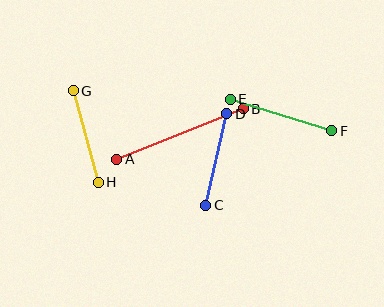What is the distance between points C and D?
The distance is approximately 94 pixels.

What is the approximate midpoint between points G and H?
The midpoint is at approximately (86, 137) pixels.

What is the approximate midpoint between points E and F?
The midpoint is at approximately (281, 115) pixels.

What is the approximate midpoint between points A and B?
The midpoint is at approximately (180, 134) pixels.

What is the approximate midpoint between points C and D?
The midpoint is at approximately (216, 160) pixels.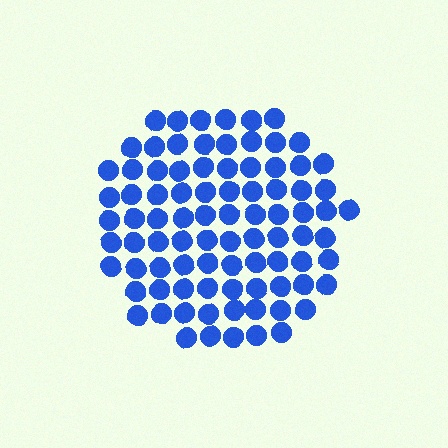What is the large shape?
The large shape is a circle.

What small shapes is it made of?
It is made of small circles.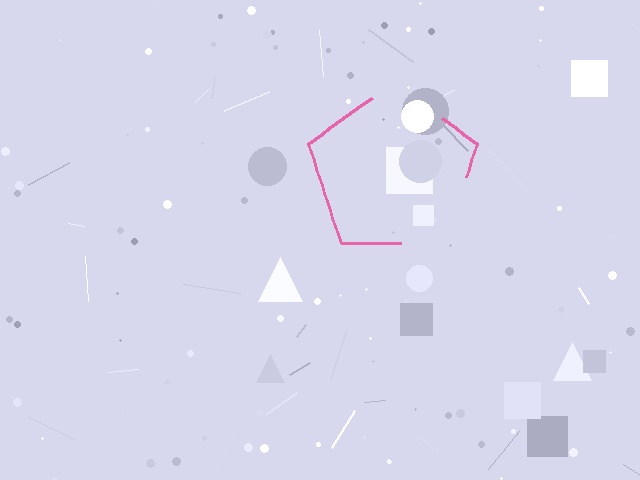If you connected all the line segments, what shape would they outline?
They would outline a pentagon.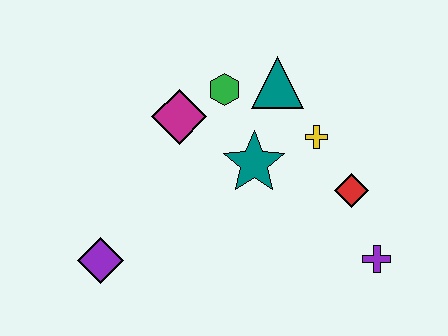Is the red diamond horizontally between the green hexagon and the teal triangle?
No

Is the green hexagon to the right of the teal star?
No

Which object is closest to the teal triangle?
The green hexagon is closest to the teal triangle.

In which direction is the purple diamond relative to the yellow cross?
The purple diamond is to the left of the yellow cross.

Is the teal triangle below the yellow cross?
No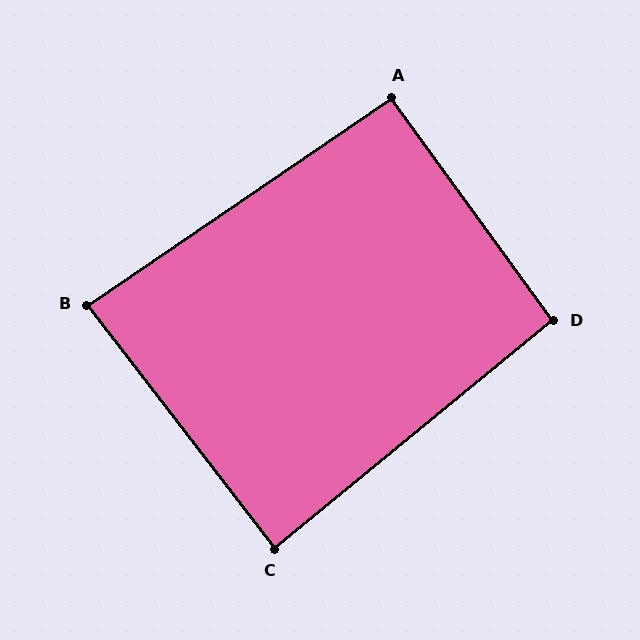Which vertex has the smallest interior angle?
B, at approximately 87 degrees.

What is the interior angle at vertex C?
Approximately 88 degrees (approximately right).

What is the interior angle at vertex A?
Approximately 92 degrees (approximately right).